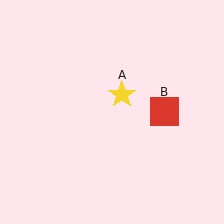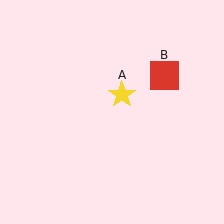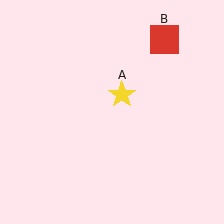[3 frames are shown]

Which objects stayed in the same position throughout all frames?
Yellow star (object A) remained stationary.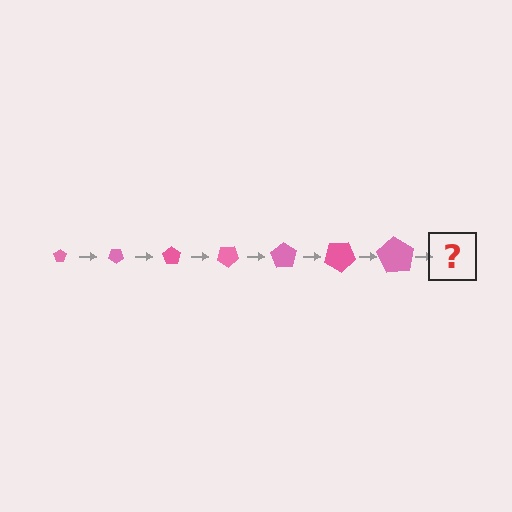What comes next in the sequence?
The next element should be a pentagon, larger than the previous one and rotated 245 degrees from the start.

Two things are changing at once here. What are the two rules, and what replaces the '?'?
The two rules are that the pentagon grows larger each step and it rotates 35 degrees each step. The '?' should be a pentagon, larger than the previous one and rotated 245 degrees from the start.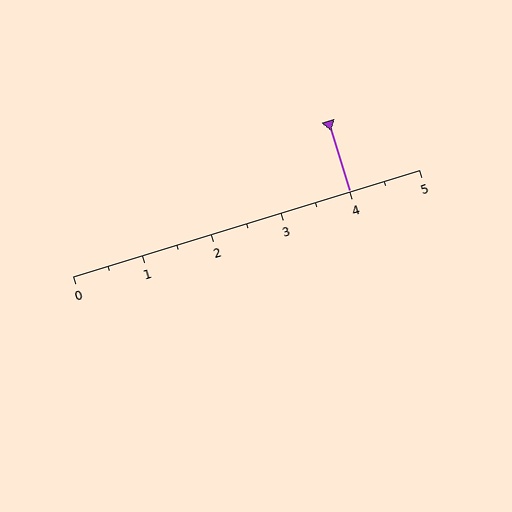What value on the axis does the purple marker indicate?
The marker indicates approximately 4.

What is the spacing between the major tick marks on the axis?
The major ticks are spaced 1 apart.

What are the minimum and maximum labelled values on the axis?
The axis runs from 0 to 5.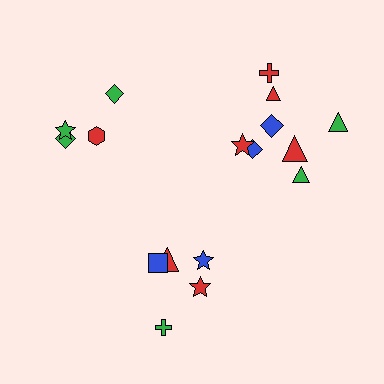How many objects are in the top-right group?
There are 8 objects.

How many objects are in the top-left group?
There are 4 objects.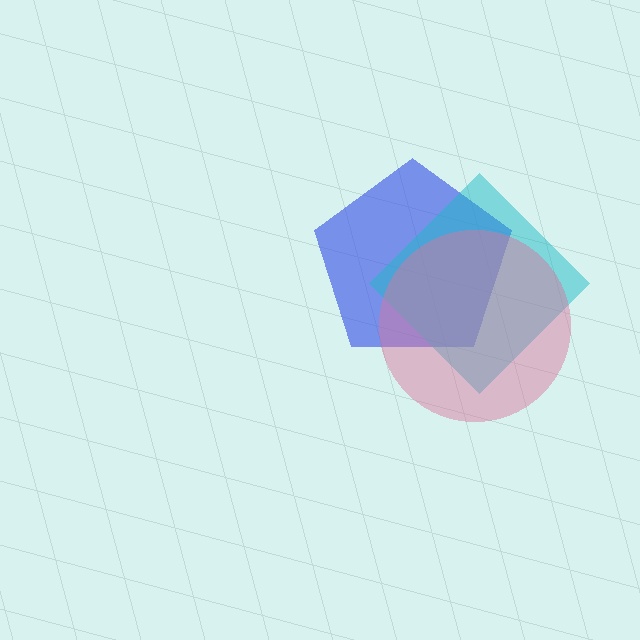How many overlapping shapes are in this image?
There are 3 overlapping shapes in the image.